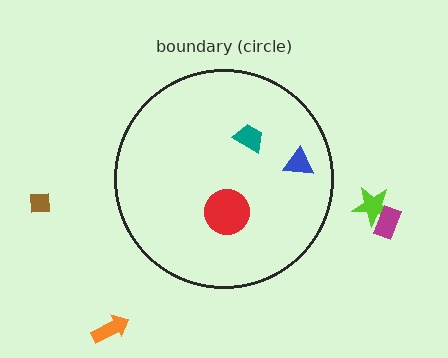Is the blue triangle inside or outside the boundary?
Inside.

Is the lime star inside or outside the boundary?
Outside.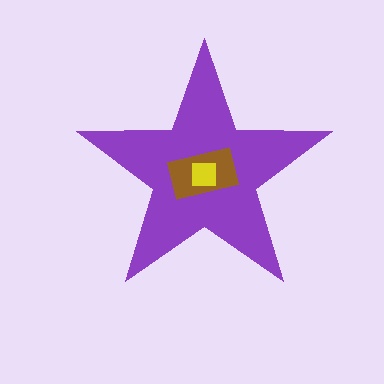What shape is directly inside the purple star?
The brown rectangle.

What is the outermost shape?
The purple star.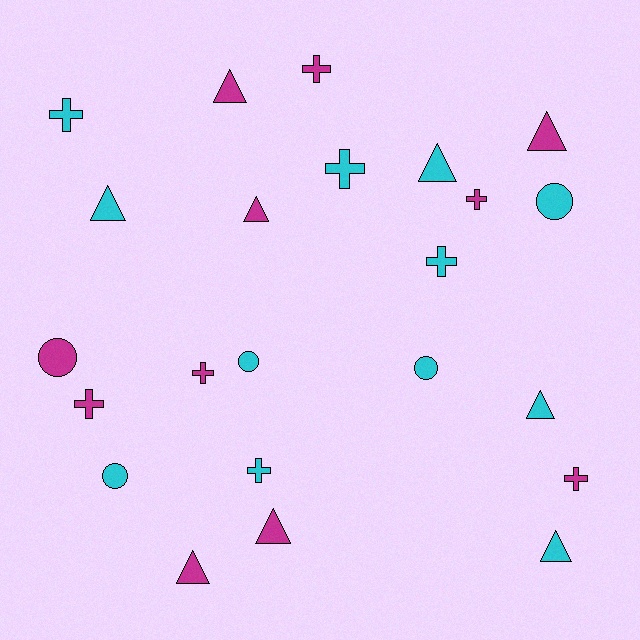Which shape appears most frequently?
Cross, with 9 objects.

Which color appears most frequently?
Cyan, with 12 objects.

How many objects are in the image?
There are 23 objects.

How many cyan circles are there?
There are 4 cyan circles.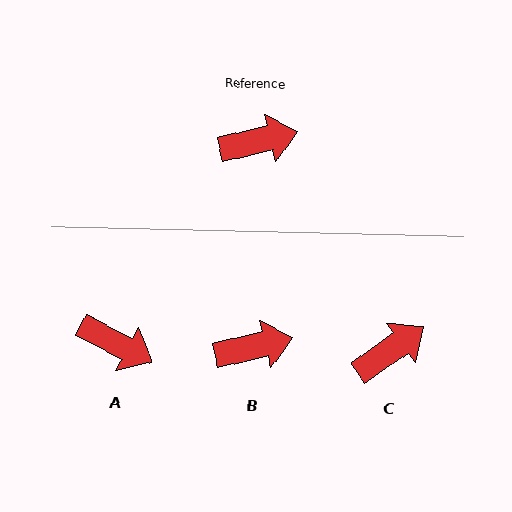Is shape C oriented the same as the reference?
No, it is off by about 22 degrees.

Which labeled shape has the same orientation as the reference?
B.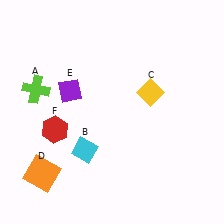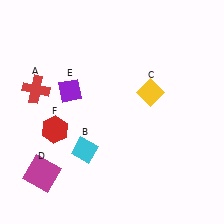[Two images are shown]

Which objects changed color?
A changed from lime to red. D changed from orange to magenta.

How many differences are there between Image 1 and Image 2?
There are 2 differences between the two images.